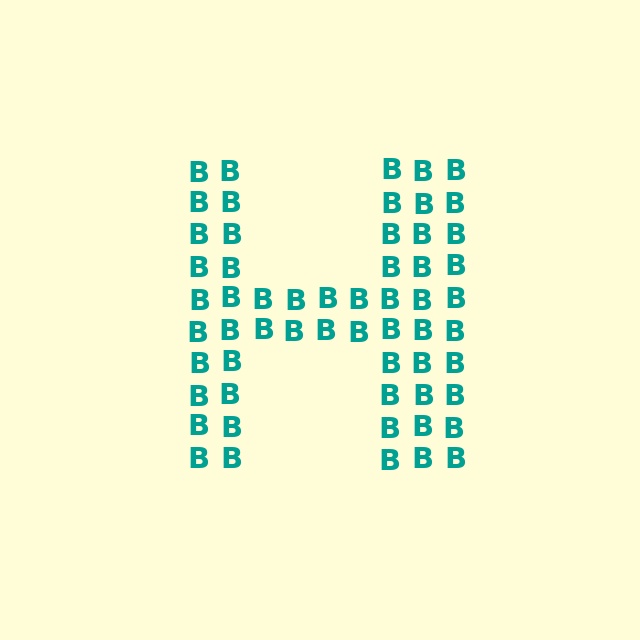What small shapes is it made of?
It is made of small letter B's.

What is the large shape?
The large shape is the letter H.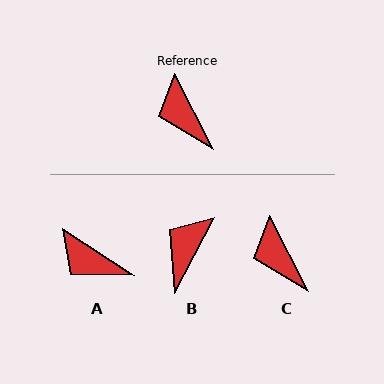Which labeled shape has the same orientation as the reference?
C.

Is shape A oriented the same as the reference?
No, it is off by about 30 degrees.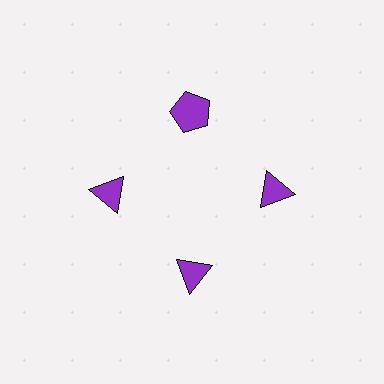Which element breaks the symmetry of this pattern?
The purple pentagon at roughly the 12 o'clock position breaks the symmetry. All other shapes are purple triangles.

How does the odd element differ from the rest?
It has a different shape: pentagon instead of triangle.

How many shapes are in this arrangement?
There are 4 shapes arranged in a ring pattern.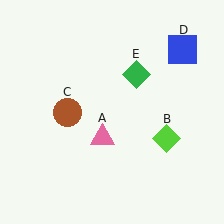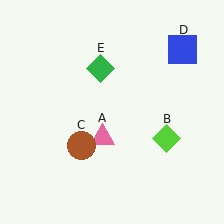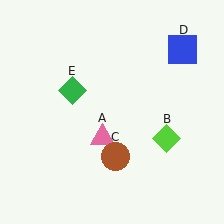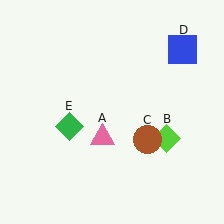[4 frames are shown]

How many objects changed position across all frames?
2 objects changed position: brown circle (object C), green diamond (object E).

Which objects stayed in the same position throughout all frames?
Pink triangle (object A) and lime diamond (object B) and blue square (object D) remained stationary.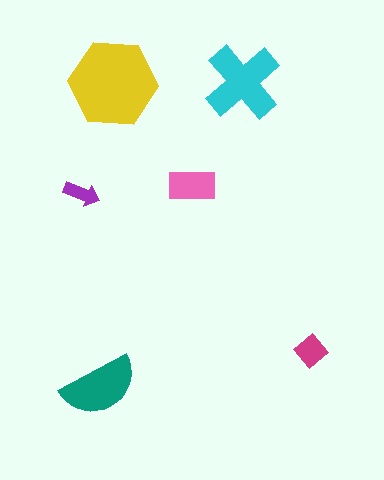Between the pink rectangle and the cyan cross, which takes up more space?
The cyan cross.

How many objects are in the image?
There are 6 objects in the image.